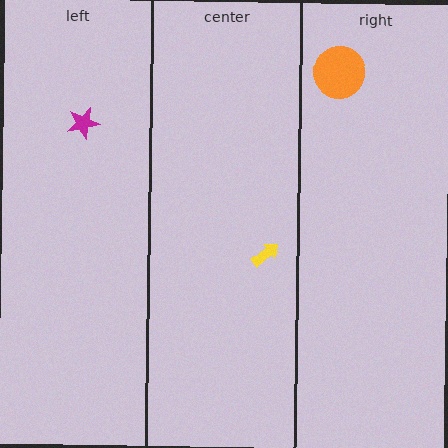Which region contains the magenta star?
The left region.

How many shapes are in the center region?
1.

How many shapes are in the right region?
1.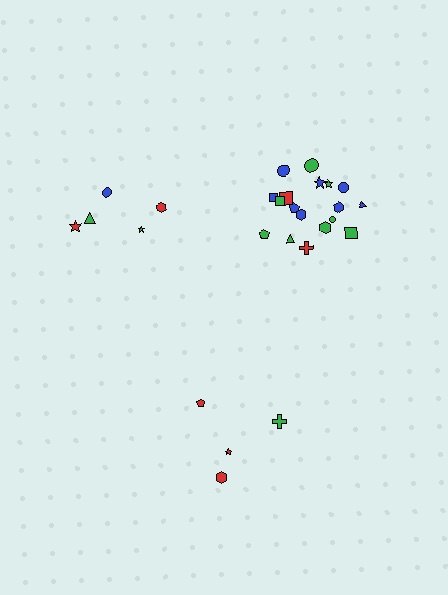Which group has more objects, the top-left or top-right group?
The top-right group.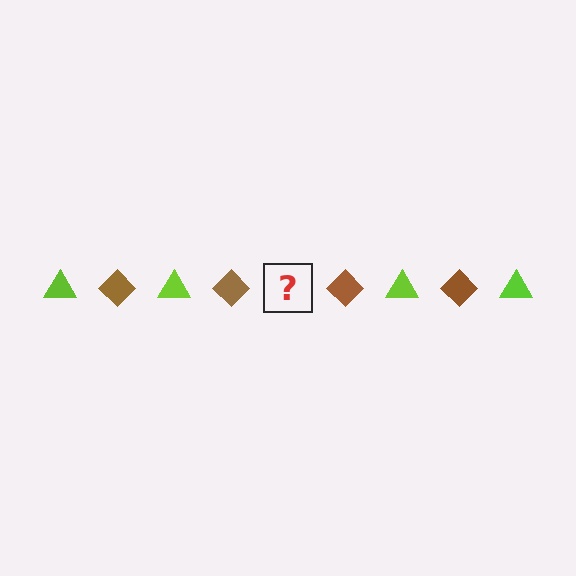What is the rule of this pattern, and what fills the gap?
The rule is that the pattern alternates between lime triangle and brown diamond. The gap should be filled with a lime triangle.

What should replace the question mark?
The question mark should be replaced with a lime triangle.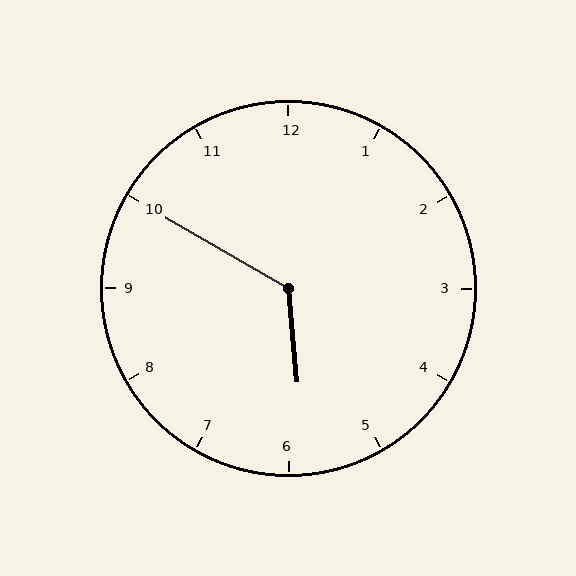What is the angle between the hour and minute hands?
Approximately 125 degrees.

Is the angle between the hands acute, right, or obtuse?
It is obtuse.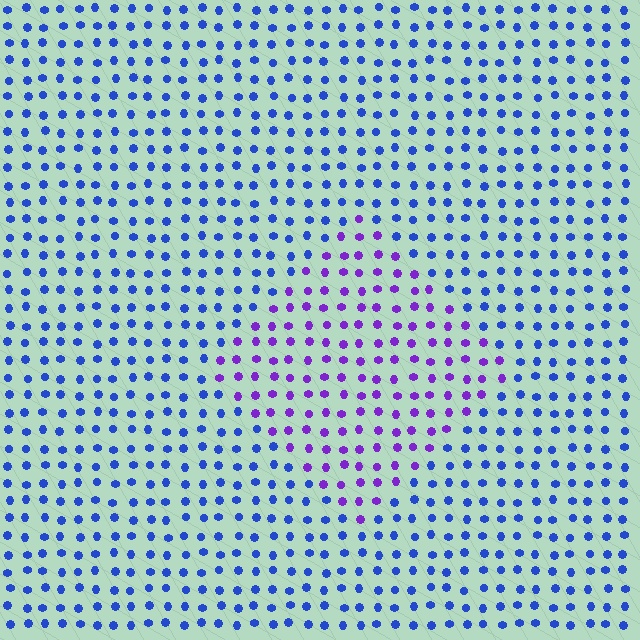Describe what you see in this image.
The image is filled with small blue elements in a uniform arrangement. A diamond-shaped region is visible where the elements are tinted to a slightly different hue, forming a subtle color boundary.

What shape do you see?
I see a diamond.